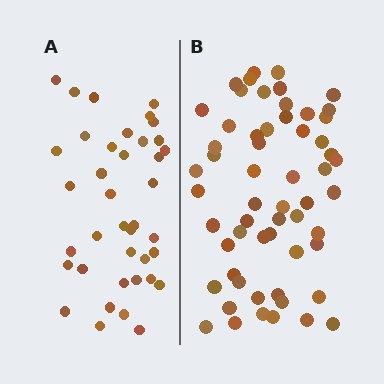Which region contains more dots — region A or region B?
Region B (the right region) has more dots.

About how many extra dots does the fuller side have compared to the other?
Region B has approximately 20 more dots than region A.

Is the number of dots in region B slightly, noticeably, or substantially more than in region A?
Region B has substantially more. The ratio is roughly 1.5 to 1.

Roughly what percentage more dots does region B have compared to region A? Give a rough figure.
About 50% more.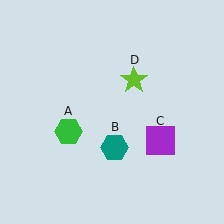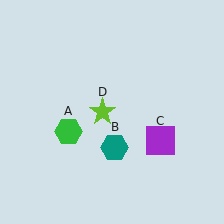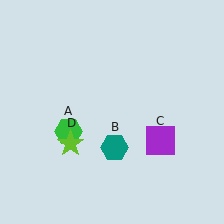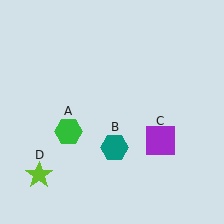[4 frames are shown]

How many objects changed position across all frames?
1 object changed position: lime star (object D).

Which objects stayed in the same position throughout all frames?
Green hexagon (object A) and teal hexagon (object B) and purple square (object C) remained stationary.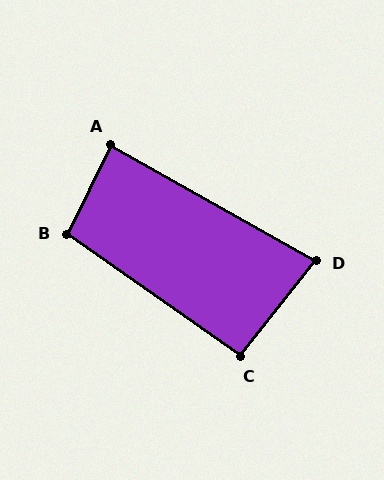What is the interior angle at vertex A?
Approximately 87 degrees (approximately right).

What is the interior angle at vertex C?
Approximately 93 degrees (approximately right).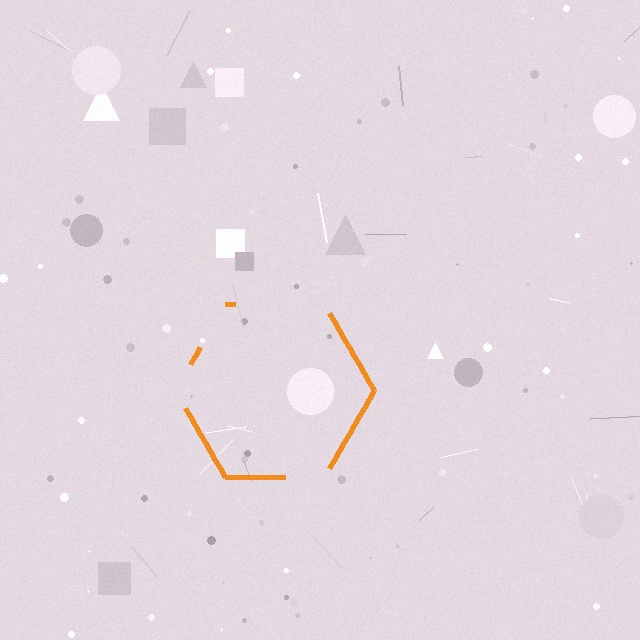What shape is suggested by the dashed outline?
The dashed outline suggests a hexagon.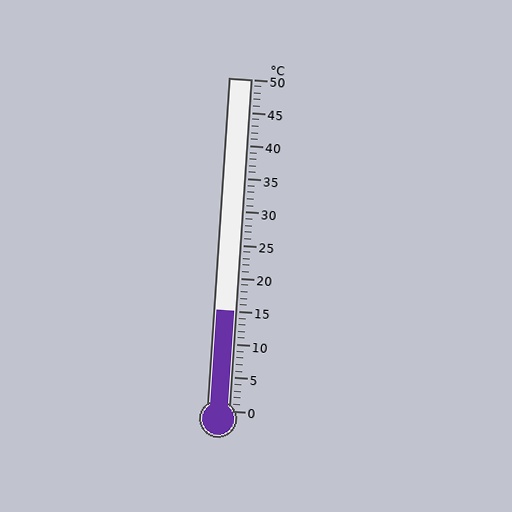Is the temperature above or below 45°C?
The temperature is below 45°C.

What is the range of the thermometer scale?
The thermometer scale ranges from 0°C to 50°C.